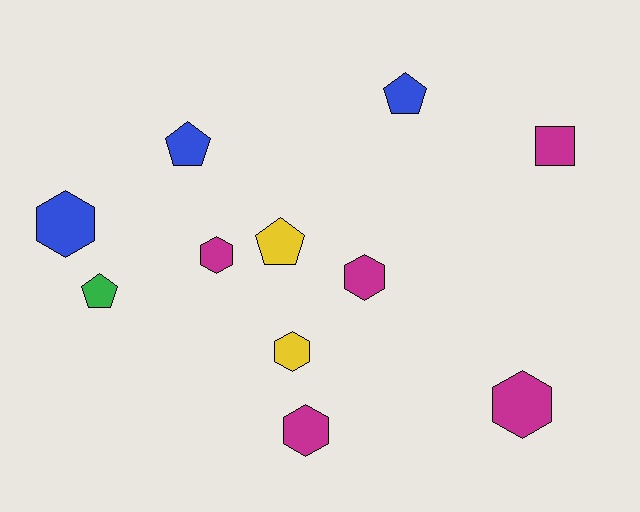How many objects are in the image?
There are 11 objects.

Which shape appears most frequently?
Hexagon, with 6 objects.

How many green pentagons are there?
There is 1 green pentagon.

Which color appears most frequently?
Magenta, with 5 objects.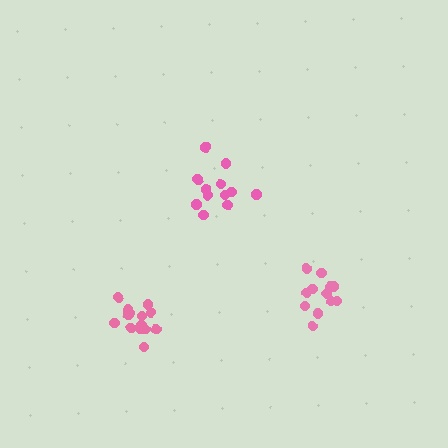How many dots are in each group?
Group 1: 12 dots, Group 2: 14 dots, Group 3: 13 dots (39 total).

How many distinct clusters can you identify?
There are 3 distinct clusters.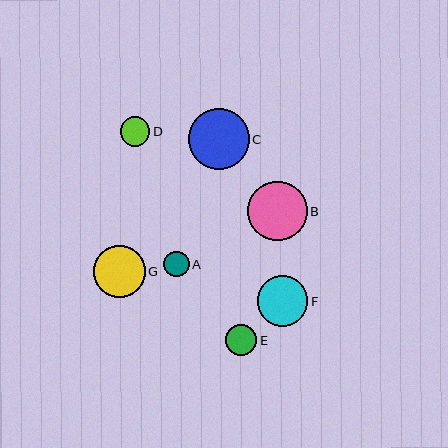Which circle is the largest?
Circle C is the largest with a size of approximately 61 pixels.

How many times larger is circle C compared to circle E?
Circle C is approximately 2.0 times the size of circle E.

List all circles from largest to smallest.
From largest to smallest: C, B, G, F, E, D, A.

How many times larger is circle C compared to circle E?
Circle C is approximately 2.0 times the size of circle E.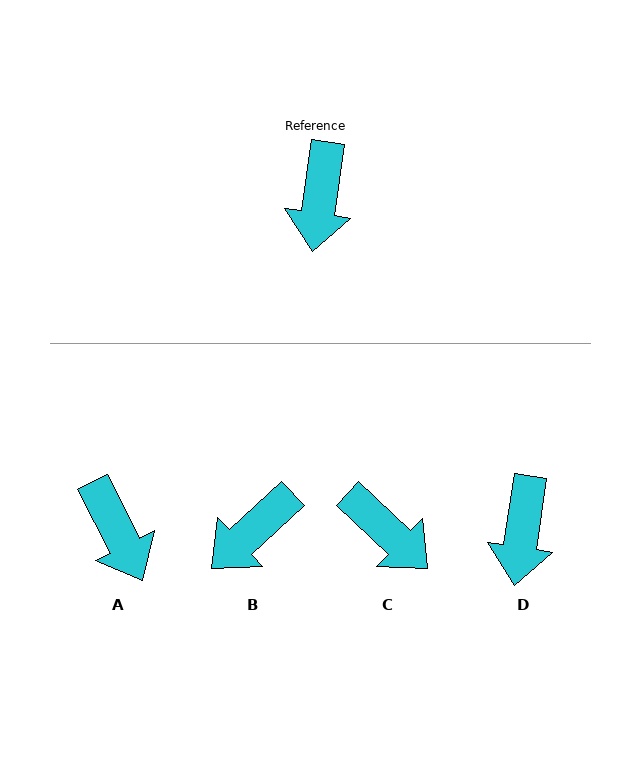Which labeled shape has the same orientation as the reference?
D.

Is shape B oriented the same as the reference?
No, it is off by about 39 degrees.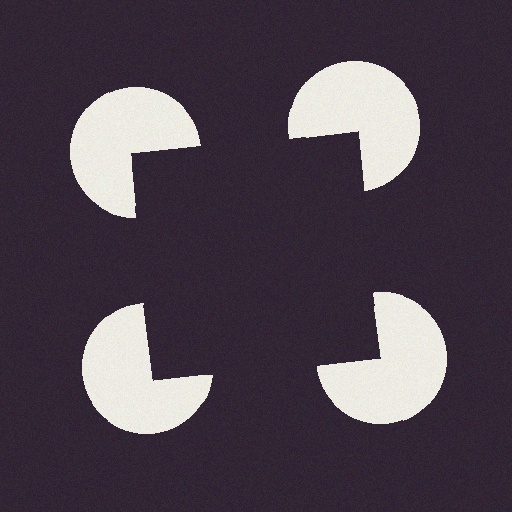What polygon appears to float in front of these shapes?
An illusory square — its edges are inferred from the aligned wedge cuts in the pac-man discs, not physically drawn.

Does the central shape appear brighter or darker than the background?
It typically appears slightly darker than the background, even though no actual brightness change is drawn.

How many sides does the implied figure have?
4 sides.